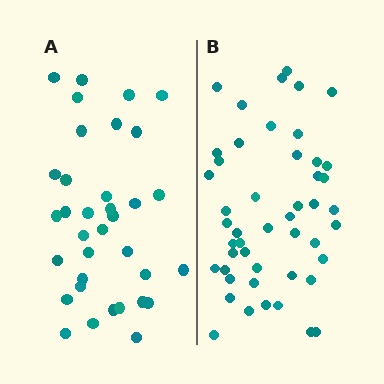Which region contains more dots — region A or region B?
Region B (the right region) has more dots.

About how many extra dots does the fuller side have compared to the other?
Region B has approximately 15 more dots than region A.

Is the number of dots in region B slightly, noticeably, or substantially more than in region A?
Region B has noticeably more, but not dramatically so. The ratio is roughly 1.4 to 1.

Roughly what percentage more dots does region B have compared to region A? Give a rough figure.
About 35% more.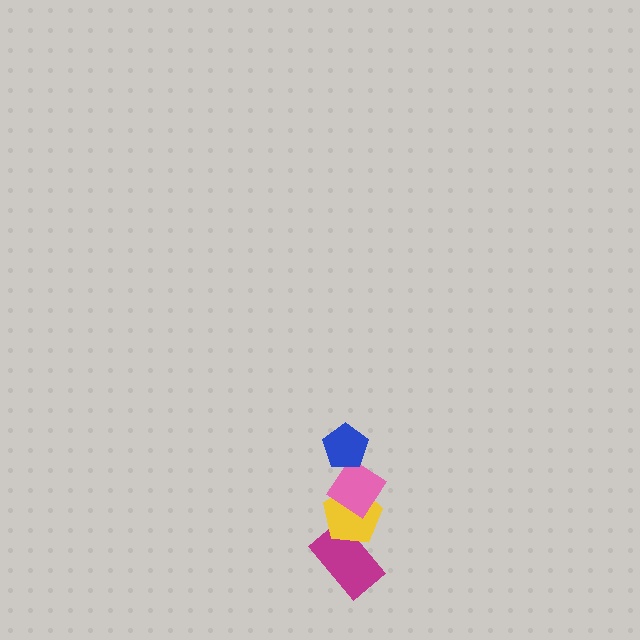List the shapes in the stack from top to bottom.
From top to bottom: the blue pentagon, the pink diamond, the yellow pentagon, the magenta rectangle.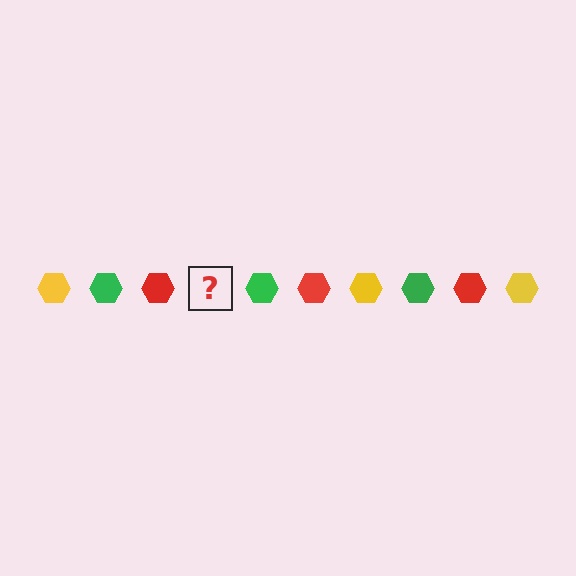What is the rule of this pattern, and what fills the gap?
The rule is that the pattern cycles through yellow, green, red hexagons. The gap should be filled with a yellow hexagon.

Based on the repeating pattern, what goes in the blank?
The blank should be a yellow hexagon.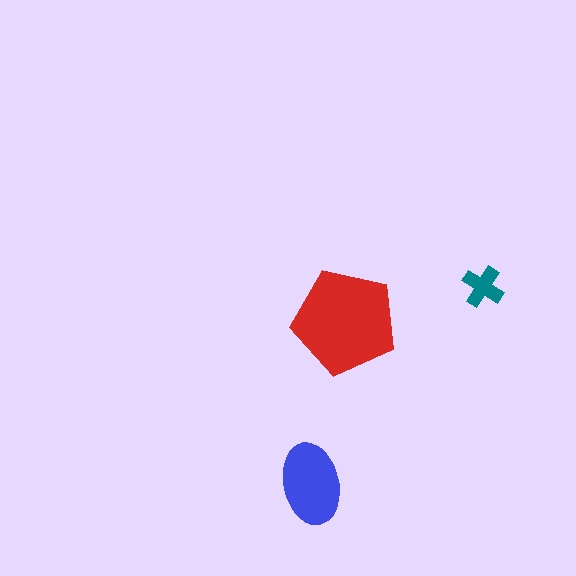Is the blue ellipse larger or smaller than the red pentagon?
Smaller.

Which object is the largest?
The red pentagon.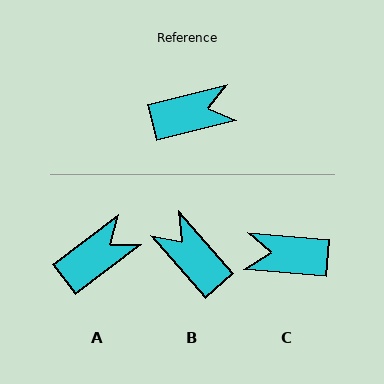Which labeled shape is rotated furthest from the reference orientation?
C, about 161 degrees away.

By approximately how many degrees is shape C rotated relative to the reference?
Approximately 161 degrees counter-clockwise.